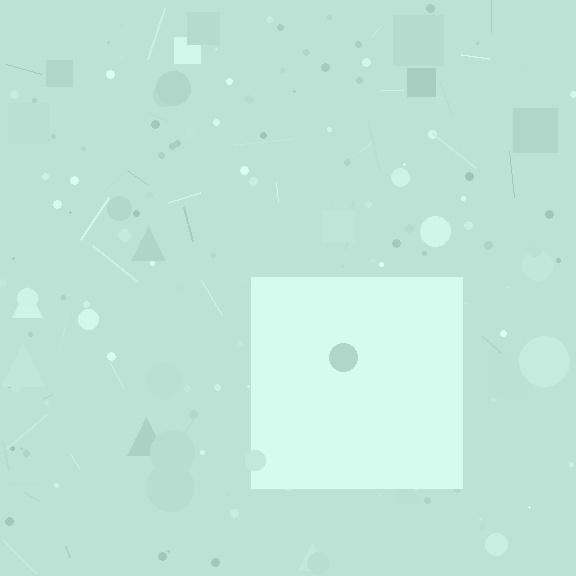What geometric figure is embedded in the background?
A square is embedded in the background.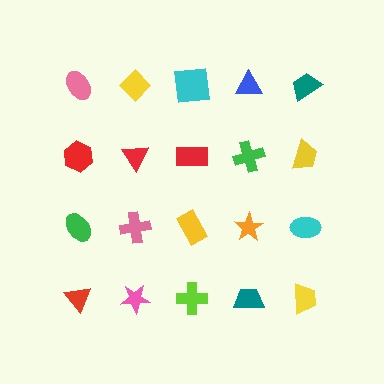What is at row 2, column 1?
A red hexagon.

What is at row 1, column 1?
A pink ellipse.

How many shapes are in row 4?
5 shapes.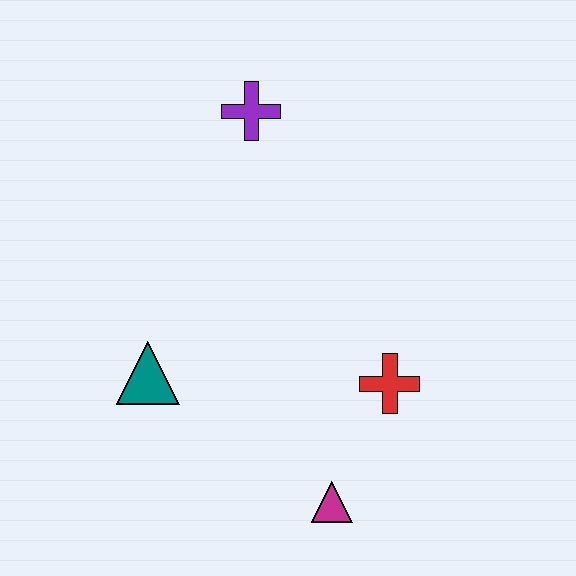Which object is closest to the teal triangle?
The magenta triangle is closest to the teal triangle.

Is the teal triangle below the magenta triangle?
No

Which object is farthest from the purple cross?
The magenta triangle is farthest from the purple cross.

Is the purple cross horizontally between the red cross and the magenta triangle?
No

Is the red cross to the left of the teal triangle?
No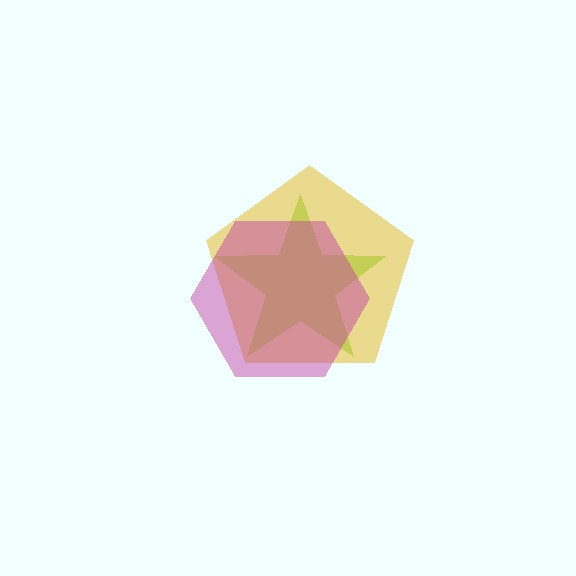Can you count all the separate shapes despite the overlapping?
Yes, there are 3 separate shapes.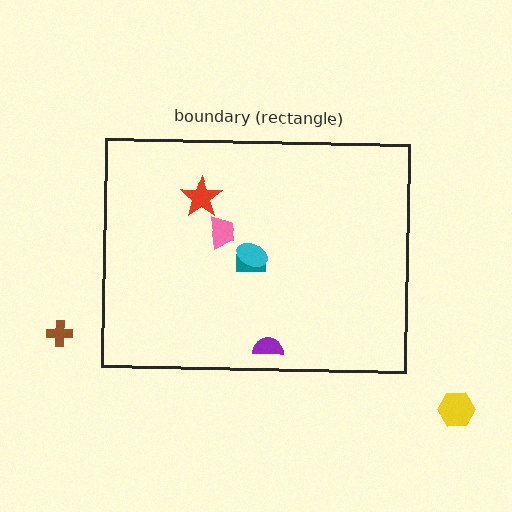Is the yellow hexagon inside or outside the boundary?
Outside.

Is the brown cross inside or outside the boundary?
Outside.